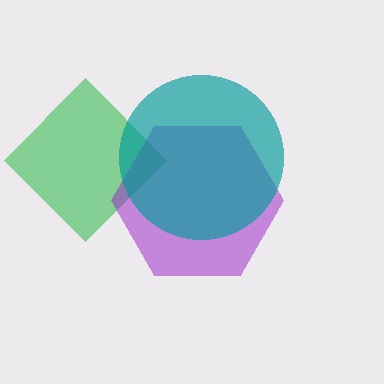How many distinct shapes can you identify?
There are 3 distinct shapes: a green diamond, a purple hexagon, a teal circle.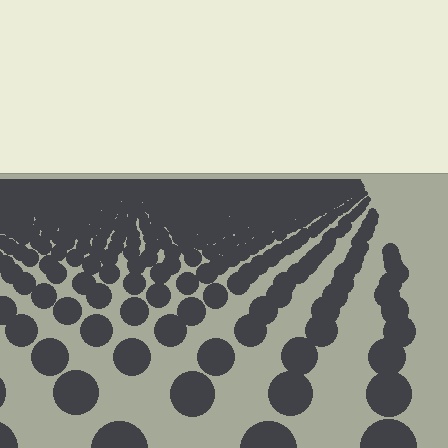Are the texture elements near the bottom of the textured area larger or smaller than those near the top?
Larger. Near the bottom, elements are closer to the viewer and appear at a bigger on-screen size.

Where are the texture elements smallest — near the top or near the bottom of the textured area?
Near the top.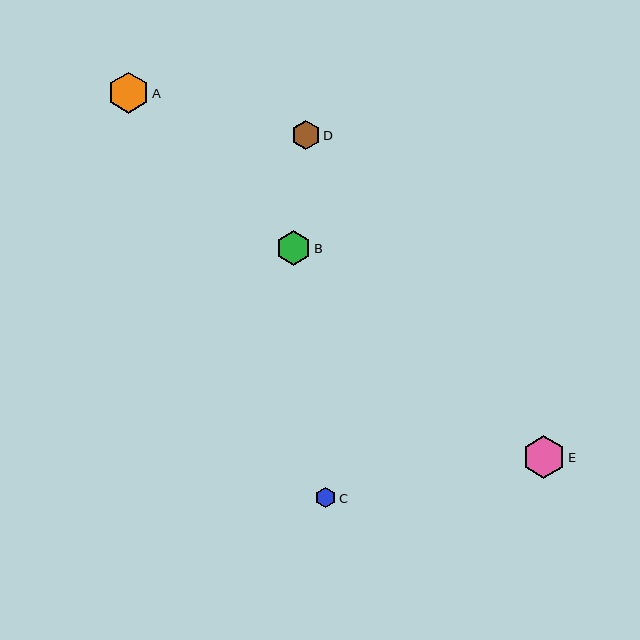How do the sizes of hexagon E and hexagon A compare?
Hexagon E and hexagon A are approximately the same size.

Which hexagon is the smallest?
Hexagon C is the smallest with a size of approximately 20 pixels.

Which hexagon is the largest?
Hexagon E is the largest with a size of approximately 43 pixels.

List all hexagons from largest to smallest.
From largest to smallest: E, A, B, D, C.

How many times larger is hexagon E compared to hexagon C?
Hexagon E is approximately 2.1 times the size of hexagon C.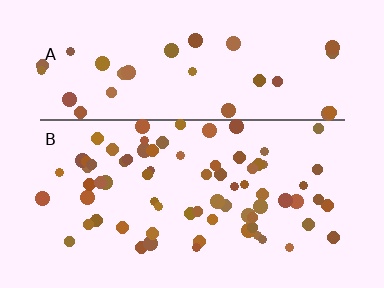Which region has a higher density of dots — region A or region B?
B (the bottom).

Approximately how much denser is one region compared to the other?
Approximately 2.1× — region B over region A.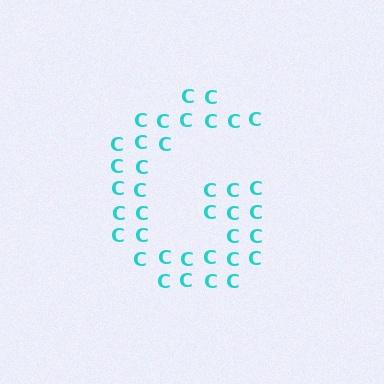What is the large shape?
The large shape is the letter G.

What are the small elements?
The small elements are letter C's.